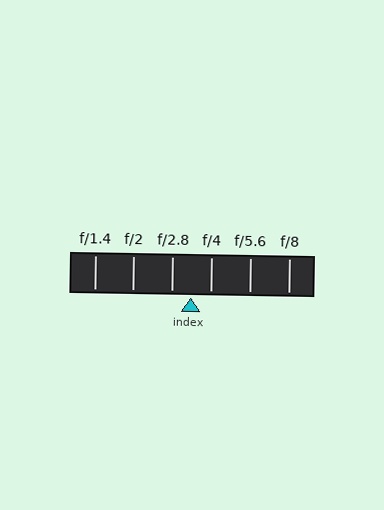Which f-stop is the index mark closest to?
The index mark is closest to f/2.8.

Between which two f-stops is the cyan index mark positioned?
The index mark is between f/2.8 and f/4.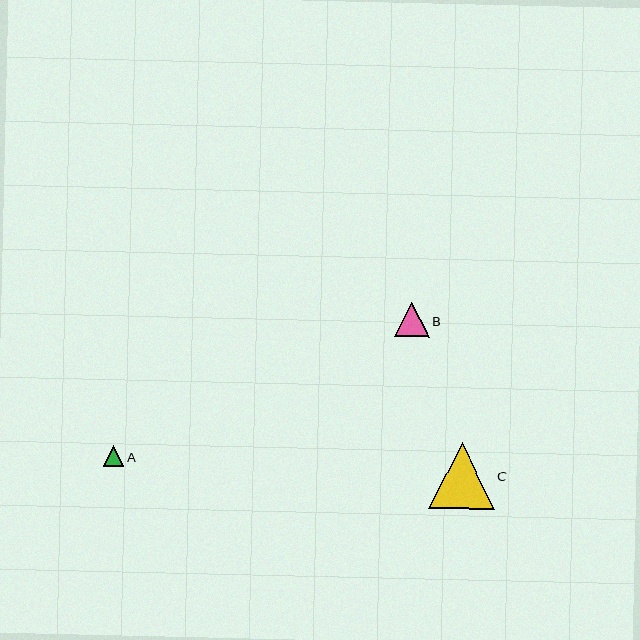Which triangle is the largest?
Triangle C is the largest with a size of approximately 66 pixels.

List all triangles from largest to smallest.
From largest to smallest: C, B, A.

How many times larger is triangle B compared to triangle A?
Triangle B is approximately 1.7 times the size of triangle A.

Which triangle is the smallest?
Triangle A is the smallest with a size of approximately 21 pixels.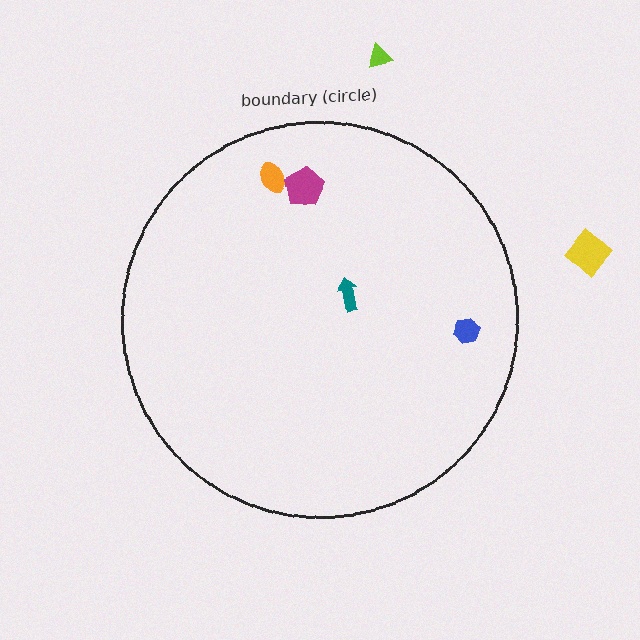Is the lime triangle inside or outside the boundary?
Outside.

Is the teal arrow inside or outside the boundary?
Inside.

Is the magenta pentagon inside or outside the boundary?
Inside.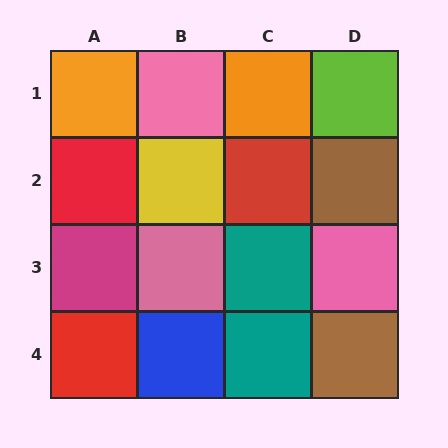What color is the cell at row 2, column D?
Brown.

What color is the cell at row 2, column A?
Red.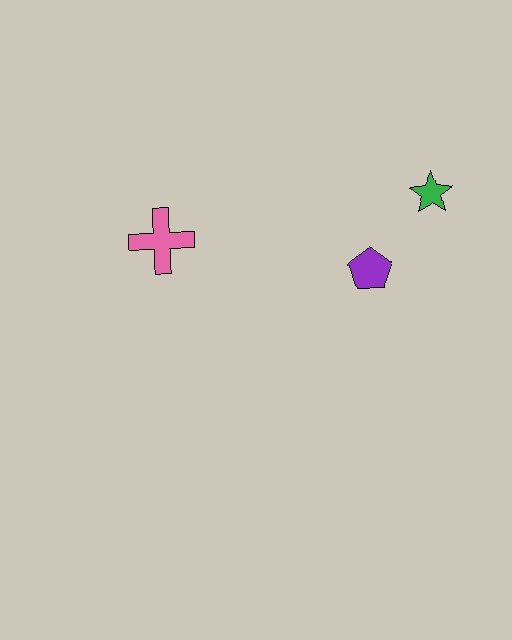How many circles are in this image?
There are no circles.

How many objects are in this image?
There are 3 objects.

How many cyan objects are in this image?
There are no cyan objects.